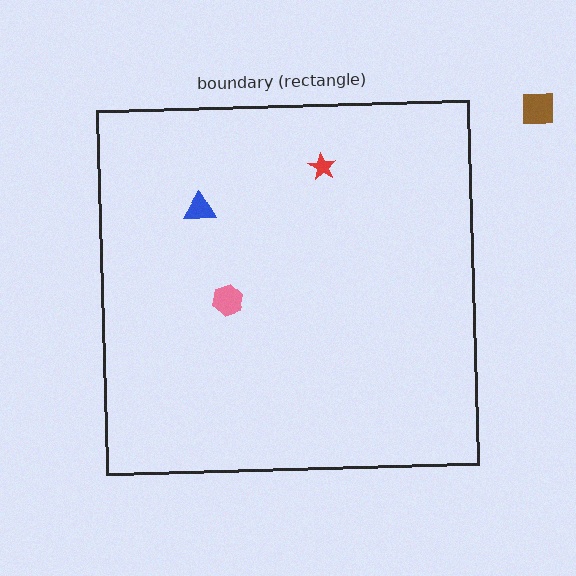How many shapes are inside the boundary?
3 inside, 1 outside.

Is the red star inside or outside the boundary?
Inside.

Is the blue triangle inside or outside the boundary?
Inside.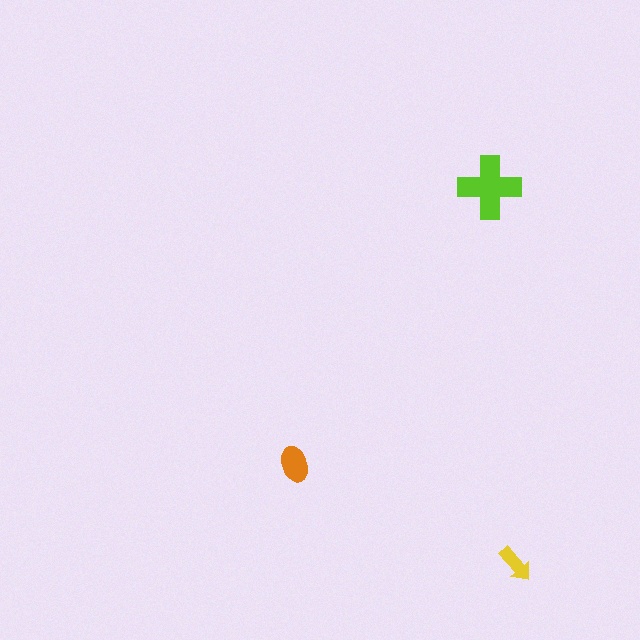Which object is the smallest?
The yellow arrow.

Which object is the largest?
The lime cross.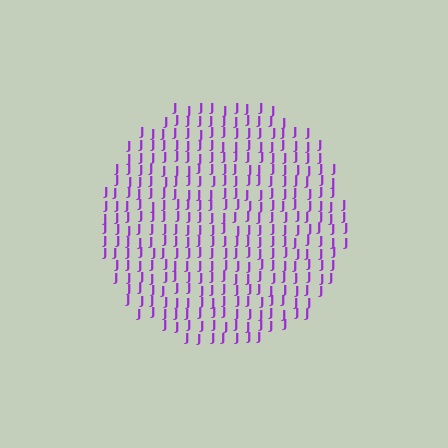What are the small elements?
The small elements are letter J's.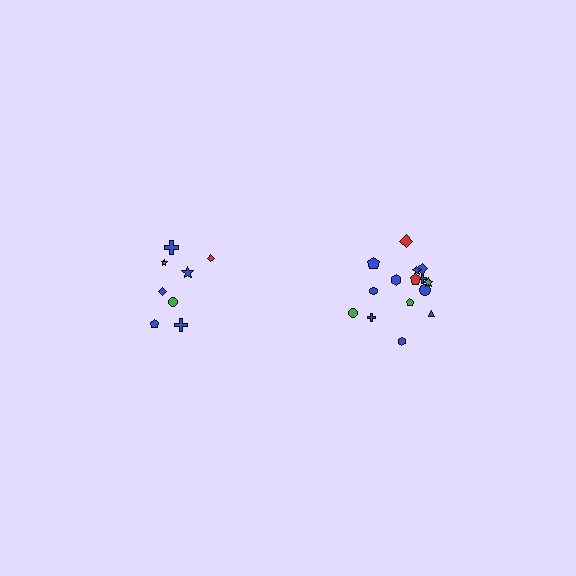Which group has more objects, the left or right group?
The right group.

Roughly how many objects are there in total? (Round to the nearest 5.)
Roughly 25 objects in total.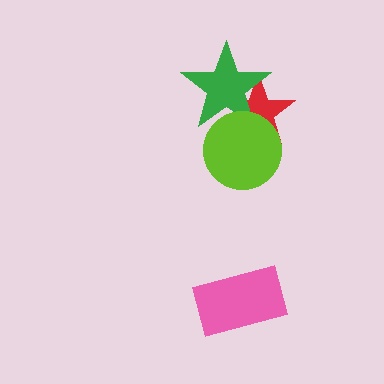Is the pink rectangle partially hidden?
No, no other shape covers it.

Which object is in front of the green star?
The lime circle is in front of the green star.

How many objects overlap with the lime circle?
2 objects overlap with the lime circle.